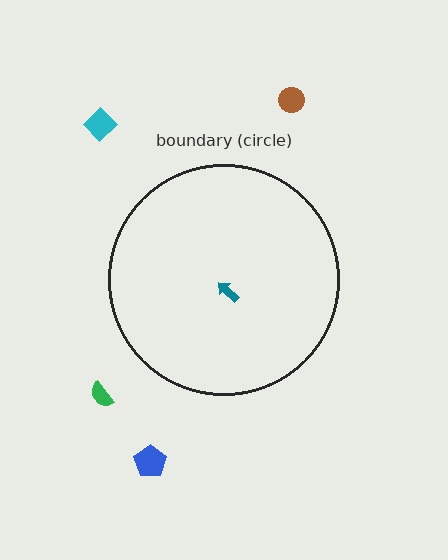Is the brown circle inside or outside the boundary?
Outside.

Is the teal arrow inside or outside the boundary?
Inside.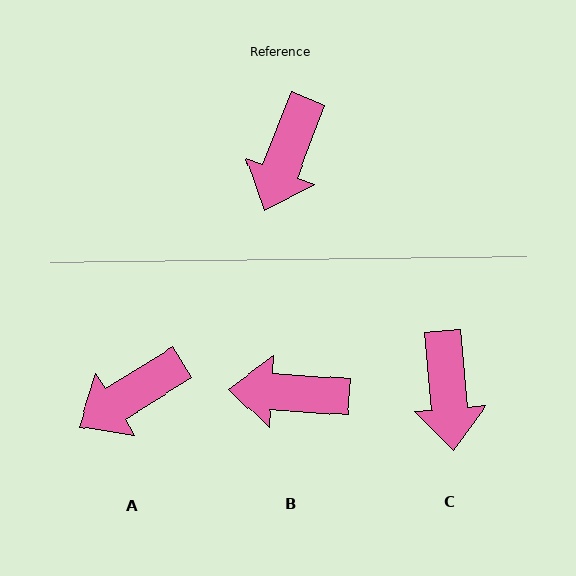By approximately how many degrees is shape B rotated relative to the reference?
Approximately 73 degrees clockwise.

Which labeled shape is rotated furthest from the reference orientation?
B, about 73 degrees away.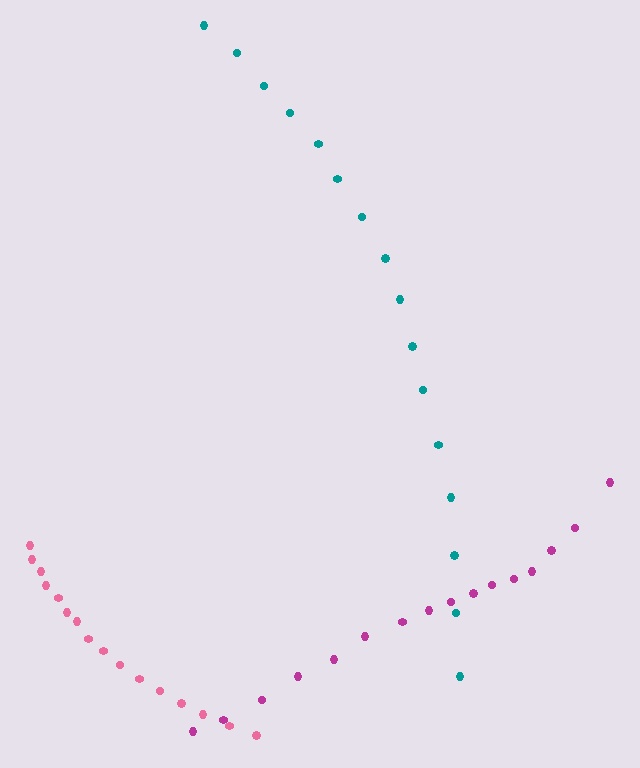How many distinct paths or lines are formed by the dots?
There are 3 distinct paths.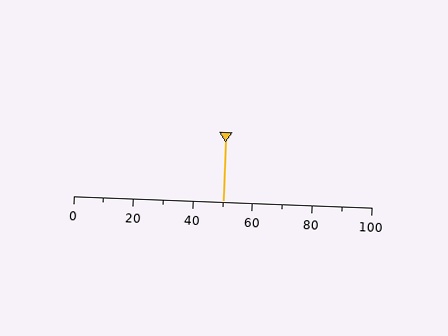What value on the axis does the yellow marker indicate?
The marker indicates approximately 50.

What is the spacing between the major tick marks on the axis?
The major ticks are spaced 20 apart.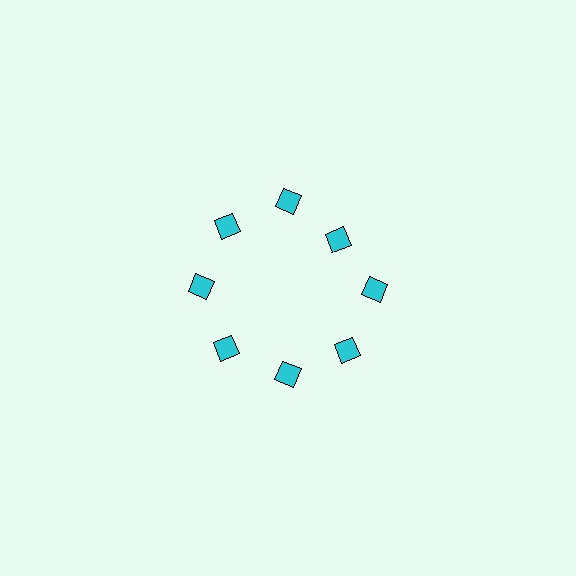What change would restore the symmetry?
The symmetry would be restored by moving it outward, back onto the ring so that all 8 diamonds sit at equal angles and equal distance from the center.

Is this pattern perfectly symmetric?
No. The 8 cyan diamonds are arranged in a ring, but one element near the 2 o'clock position is pulled inward toward the center, breaking the 8-fold rotational symmetry.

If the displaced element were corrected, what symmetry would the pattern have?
It would have 8-fold rotational symmetry — the pattern would map onto itself every 45 degrees.